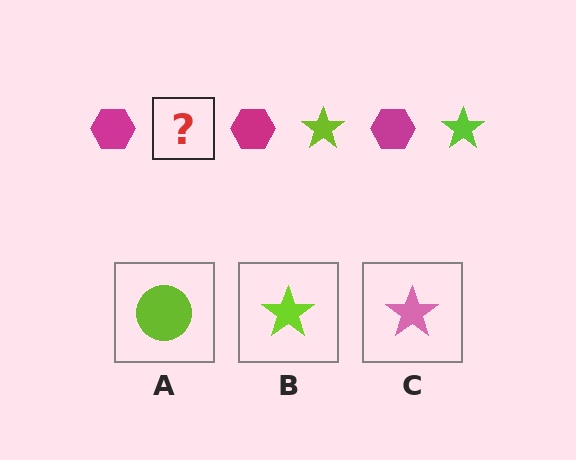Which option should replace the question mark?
Option B.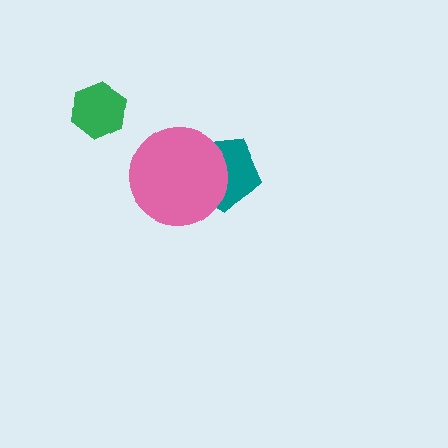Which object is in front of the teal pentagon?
The pink circle is in front of the teal pentagon.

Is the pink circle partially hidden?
No, no other shape covers it.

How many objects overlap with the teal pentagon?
1 object overlaps with the teal pentagon.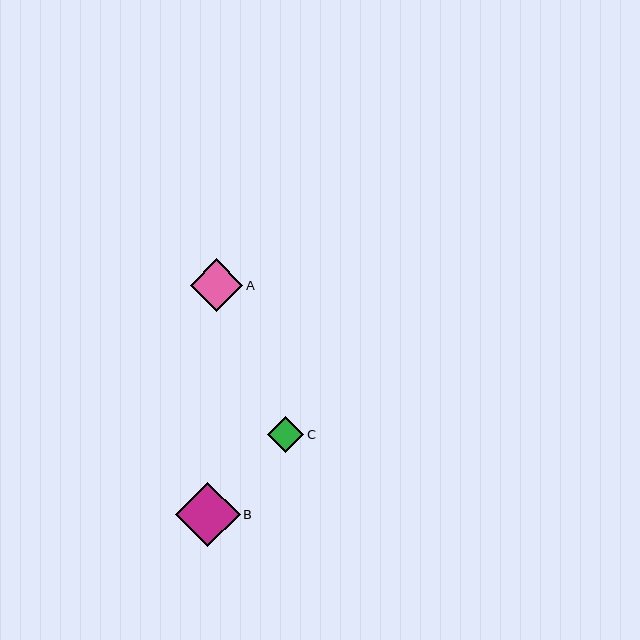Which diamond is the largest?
Diamond B is the largest with a size of approximately 64 pixels.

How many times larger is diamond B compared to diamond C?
Diamond B is approximately 1.8 times the size of diamond C.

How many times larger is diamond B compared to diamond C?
Diamond B is approximately 1.8 times the size of diamond C.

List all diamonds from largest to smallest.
From largest to smallest: B, A, C.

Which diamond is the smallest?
Diamond C is the smallest with a size of approximately 36 pixels.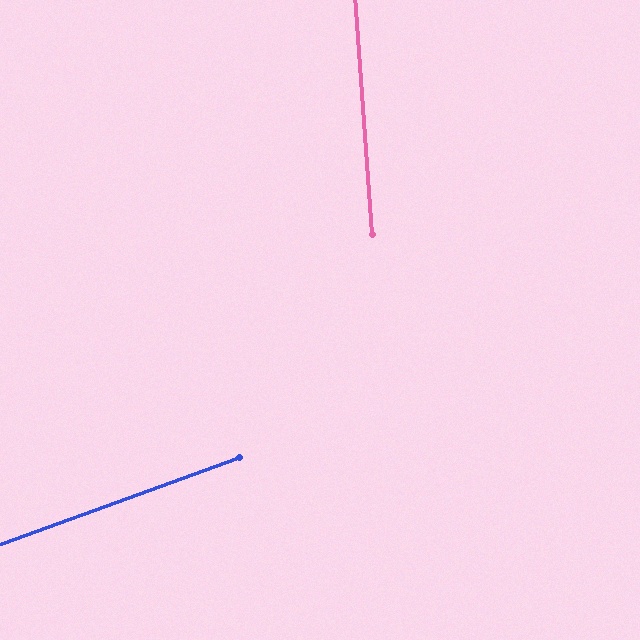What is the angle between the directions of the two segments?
Approximately 74 degrees.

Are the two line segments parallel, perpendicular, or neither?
Neither parallel nor perpendicular — they differ by about 74°.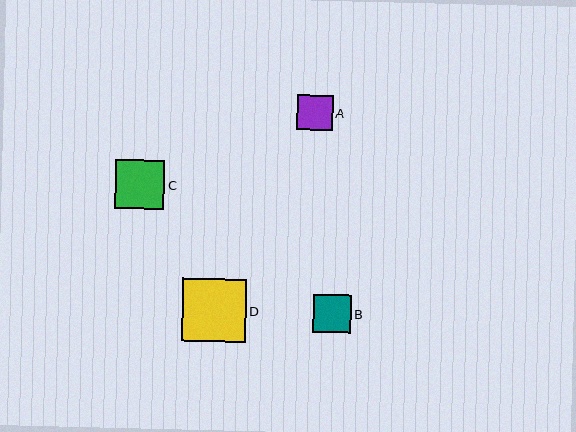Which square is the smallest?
Square A is the smallest with a size of approximately 36 pixels.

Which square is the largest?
Square D is the largest with a size of approximately 64 pixels.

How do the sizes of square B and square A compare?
Square B and square A are approximately the same size.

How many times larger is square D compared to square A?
Square D is approximately 1.8 times the size of square A.